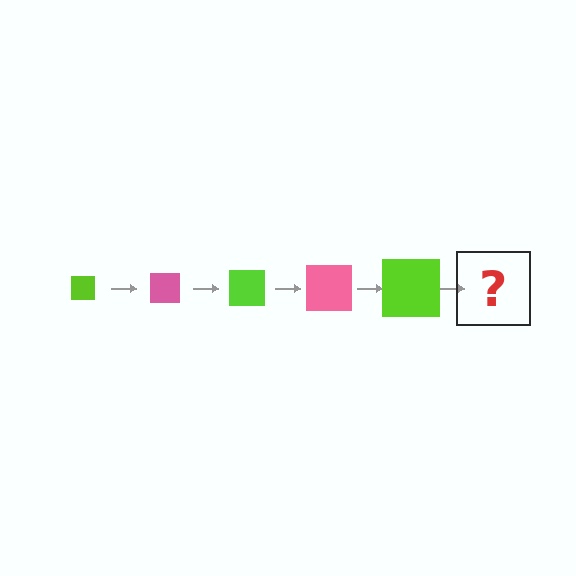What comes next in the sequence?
The next element should be a pink square, larger than the previous one.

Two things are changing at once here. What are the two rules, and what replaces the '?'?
The two rules are that the square grows larger each step and the color cycles through lime and pink. The '?' should be a pink square, larger than the previous one.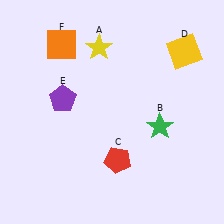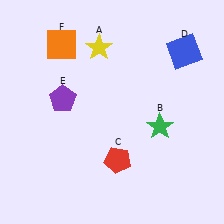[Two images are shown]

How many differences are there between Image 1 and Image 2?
There is 1 difference between the two images.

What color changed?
The square (D) changed from yellow in Image 1 to blue in Image 2.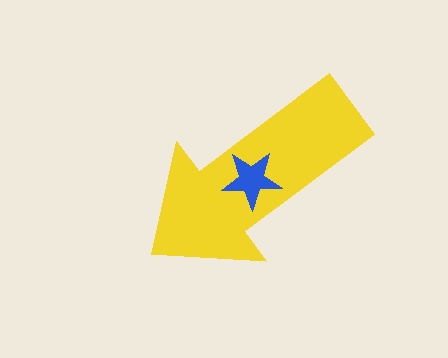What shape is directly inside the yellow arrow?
The blue star.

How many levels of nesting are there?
2.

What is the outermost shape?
The yellow arrow.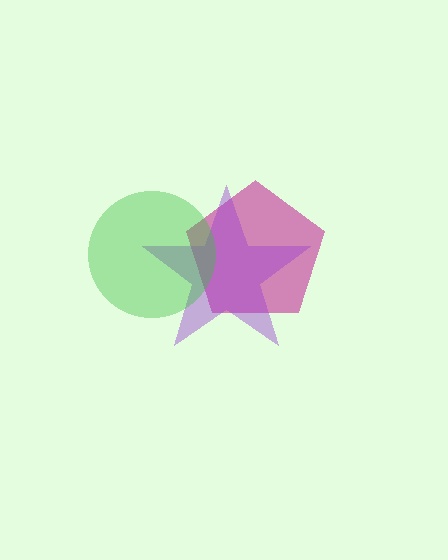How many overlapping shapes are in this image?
There are 3 overlapping shapes in the image.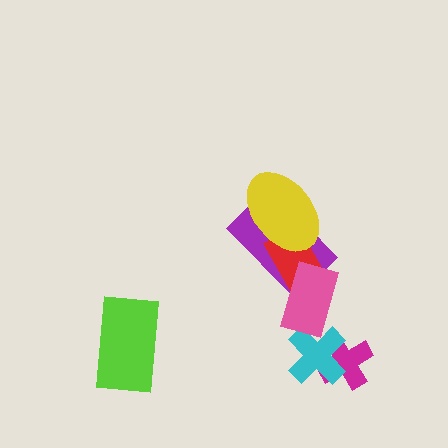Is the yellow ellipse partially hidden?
No, no other shape covers it.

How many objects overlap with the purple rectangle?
3 objects overlap with the purple rectangle.